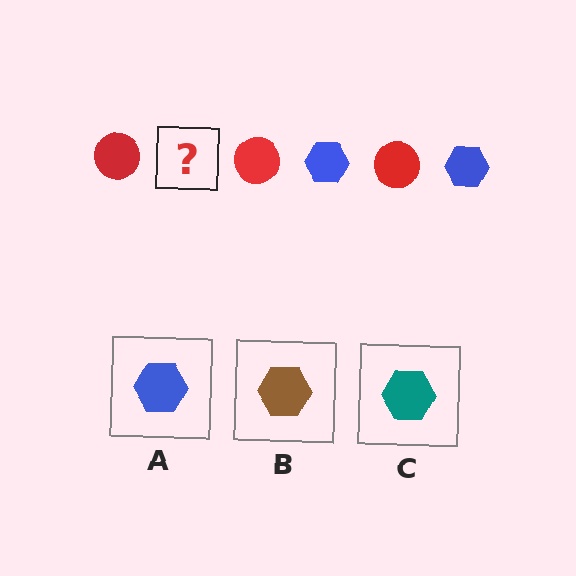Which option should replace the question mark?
Option A.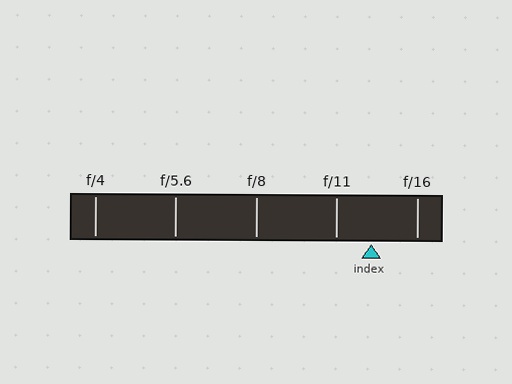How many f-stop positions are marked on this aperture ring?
There are 5 f-stop positions marked.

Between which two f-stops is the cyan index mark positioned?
The index mark is between f/11 and f/16.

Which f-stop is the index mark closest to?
The index mark is closest to f/11.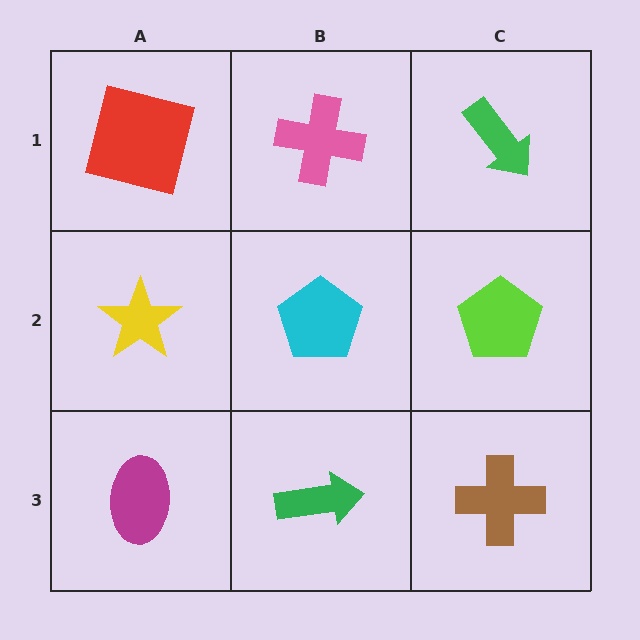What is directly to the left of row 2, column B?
A yellow star.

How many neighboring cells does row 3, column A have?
2.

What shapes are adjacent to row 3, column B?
A cyan pentagon (row 2, column B), a magenta ellipse (row 3, column A), a brown cross (row 3, column C).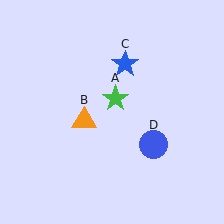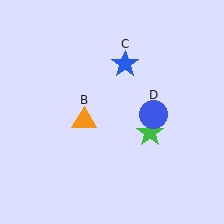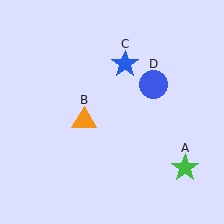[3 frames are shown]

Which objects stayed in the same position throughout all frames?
Orange triangle (object B) and blue star (object C) remained stationary.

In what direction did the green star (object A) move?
The green star (object A) moved down and to the right.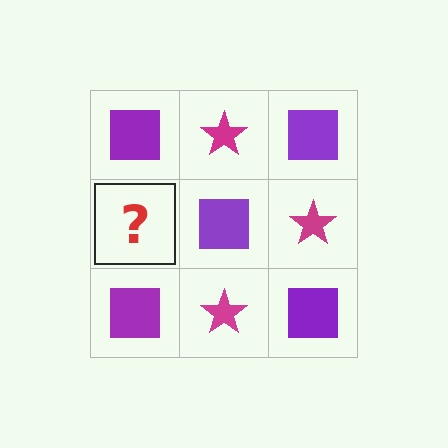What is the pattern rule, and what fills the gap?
The rule is that it alternates purple square and magenta star in a checkerboard pattern. The gap should be filled with a magenta star.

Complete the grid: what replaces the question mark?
The question mark should be replaced with a magenta star.